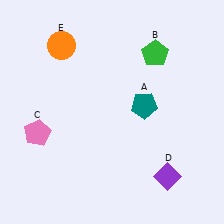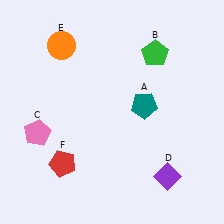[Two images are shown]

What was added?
A red pentagon (F) was added in Image 2.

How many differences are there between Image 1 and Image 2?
There is 1 difference between the two images.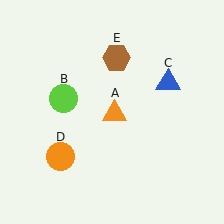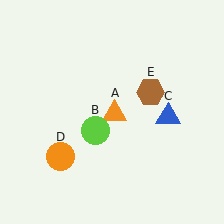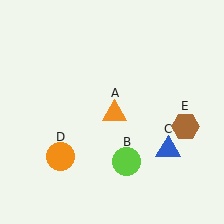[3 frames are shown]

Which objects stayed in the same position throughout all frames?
Orange triangle (object A) and orange circle (object D) remained stationary.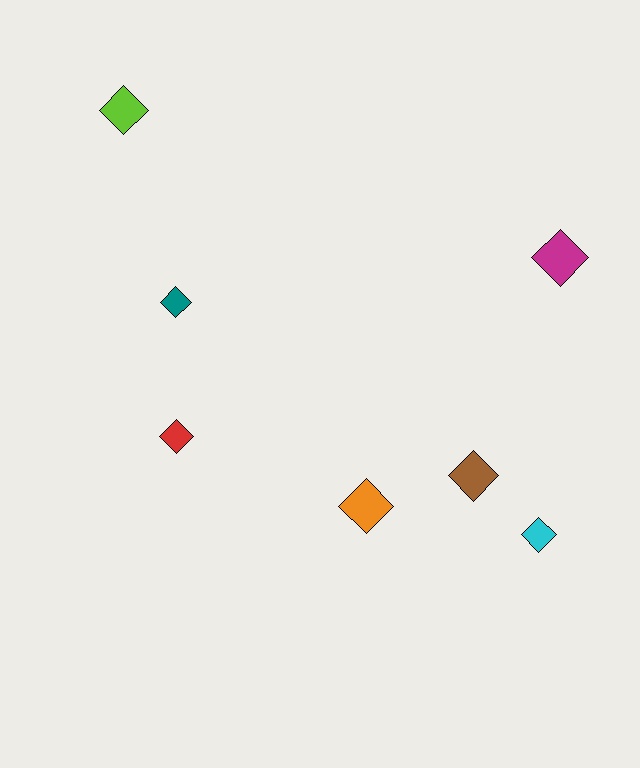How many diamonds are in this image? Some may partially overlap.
There are 7 diamonds.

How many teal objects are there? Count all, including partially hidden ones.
There is 1 teal object.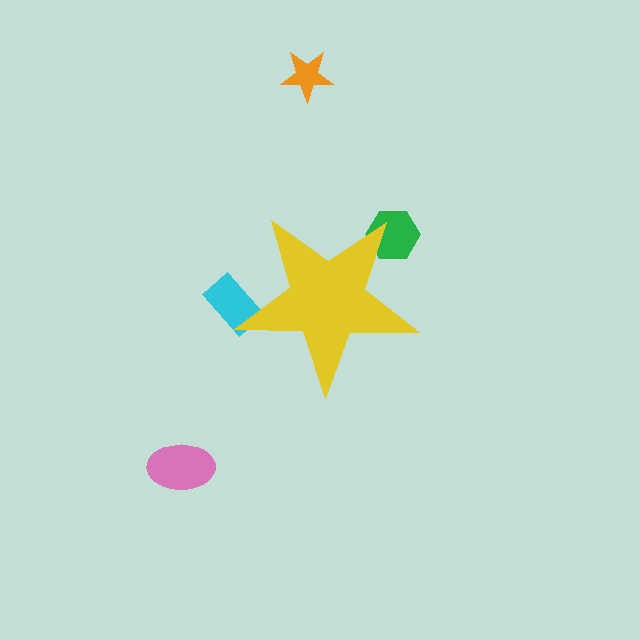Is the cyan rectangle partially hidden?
Yes, the cyan rectangle is partially hidden behind the yellow star.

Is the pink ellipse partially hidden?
No, the pink ellipse is fully visible.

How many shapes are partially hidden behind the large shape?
2 shapes are partially hidden.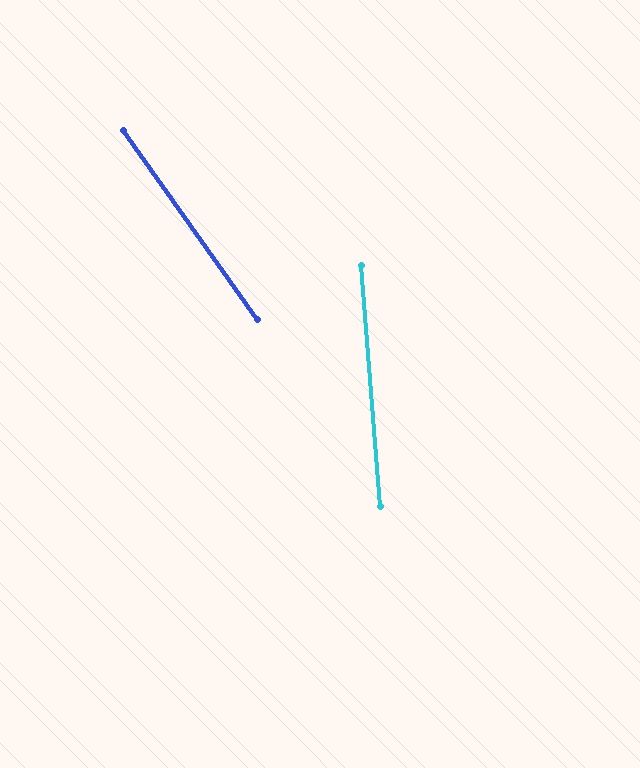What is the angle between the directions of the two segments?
Approximately 31 degrees.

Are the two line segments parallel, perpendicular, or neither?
Neither parallel nor perpendicular — they differ by about 31°.